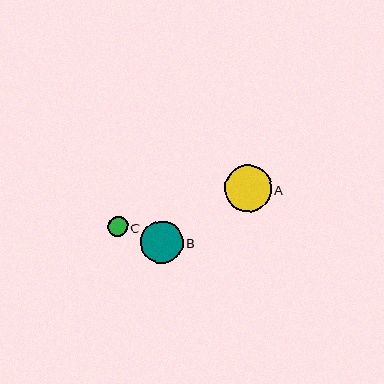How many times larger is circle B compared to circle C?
Circle B is approximately 2.1 times the size of circle C.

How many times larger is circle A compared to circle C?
Circle A is approximately 2.3 times the size of circle C.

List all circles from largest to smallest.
From largest to smallest: A, B, C.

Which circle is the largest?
Circle A is the largest with a size of approximately 47 pixels.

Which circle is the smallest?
Circle C is the smallest with a size of approximately 20 pixels.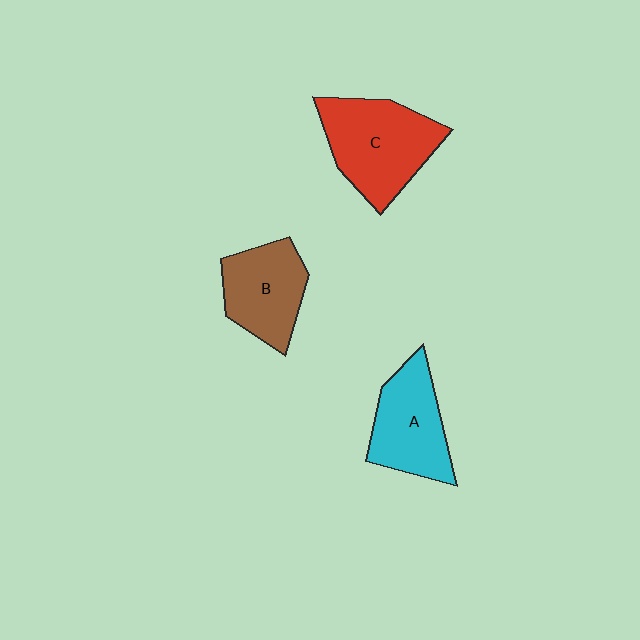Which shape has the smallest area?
Shape B (brown).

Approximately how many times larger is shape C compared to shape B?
Approximately 1.3 times.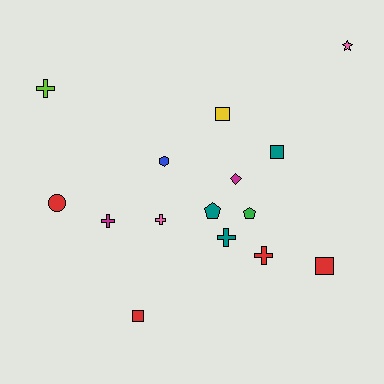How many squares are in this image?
There are 4 squares.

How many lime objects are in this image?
There is 1 lime object.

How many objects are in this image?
There are 15 objects.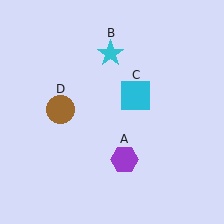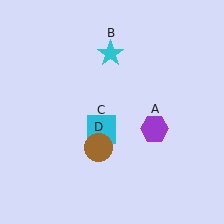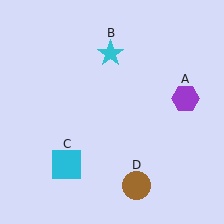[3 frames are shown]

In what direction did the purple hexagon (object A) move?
The purple hexagon (object A) moved up and to the right.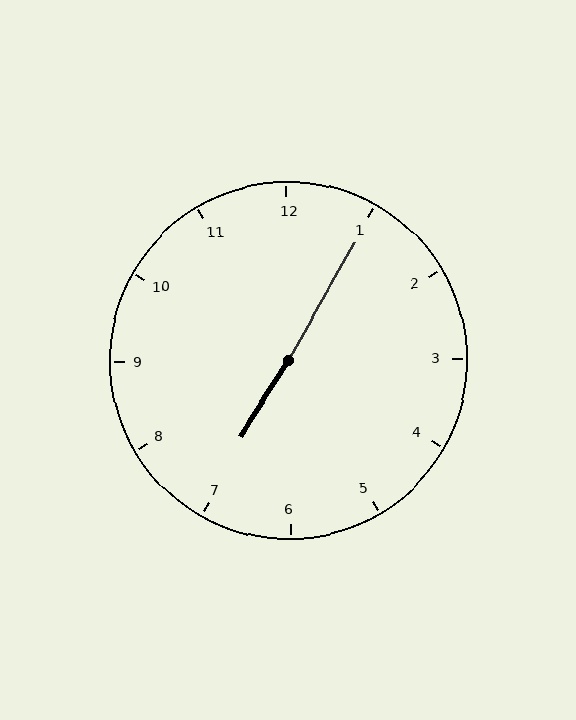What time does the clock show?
7:05.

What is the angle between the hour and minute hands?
Approximately 178 degrees.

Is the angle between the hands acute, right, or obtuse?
It is obtuse.